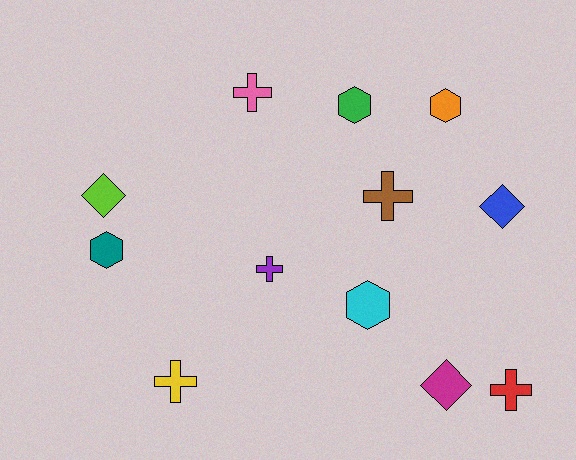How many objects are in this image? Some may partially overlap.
There are 12 objects.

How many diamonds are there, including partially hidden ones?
There are 3 diamonds.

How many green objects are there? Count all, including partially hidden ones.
There is 1 green object.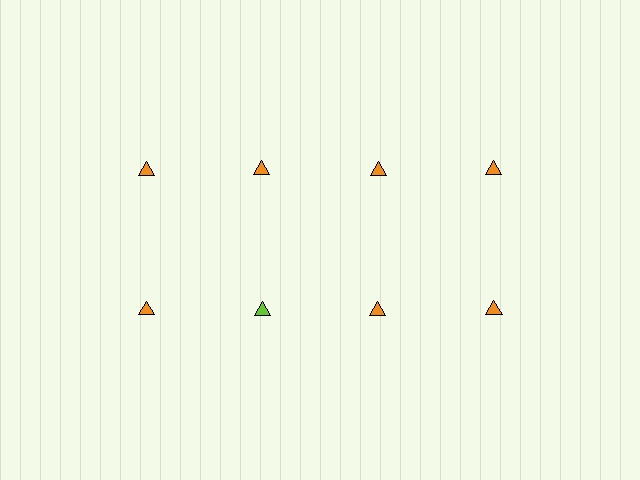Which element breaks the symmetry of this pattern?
The lime triangle in the second row, second from left column breaks the symmetry. All other shapes are orange triangles.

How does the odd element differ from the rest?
It has a different color: lime instead of orange.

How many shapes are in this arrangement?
There are 8 shapes arranged in a grid pattern.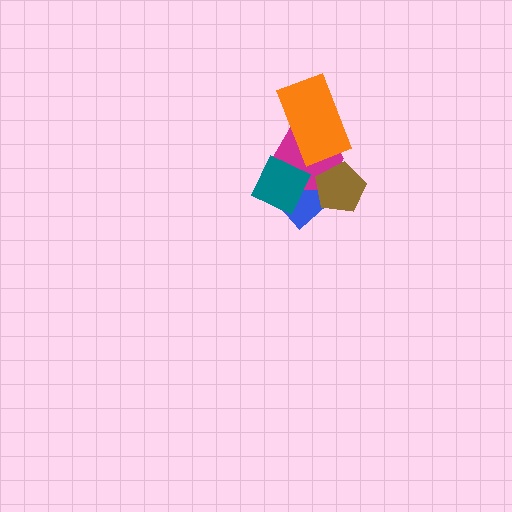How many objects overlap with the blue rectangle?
3 objects overlap with the blue rectangle.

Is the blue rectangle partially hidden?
Yes, it is partially covered by another shape.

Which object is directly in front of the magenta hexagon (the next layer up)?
The teal diamond is directly in front of the magenta hexagon.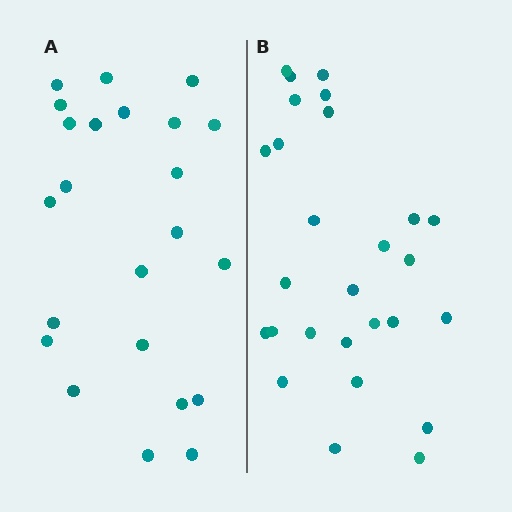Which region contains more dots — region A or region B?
Region B (the right region) has more dots.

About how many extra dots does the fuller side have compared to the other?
Region B has about 4 more dots than region A.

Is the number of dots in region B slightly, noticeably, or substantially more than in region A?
Region B has only slightly more — the two regions are fairly close. The ratio is roughly 1.2 to 1.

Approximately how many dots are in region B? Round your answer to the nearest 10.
About 30 dots. (The exact count is 27, which rounds to 30.)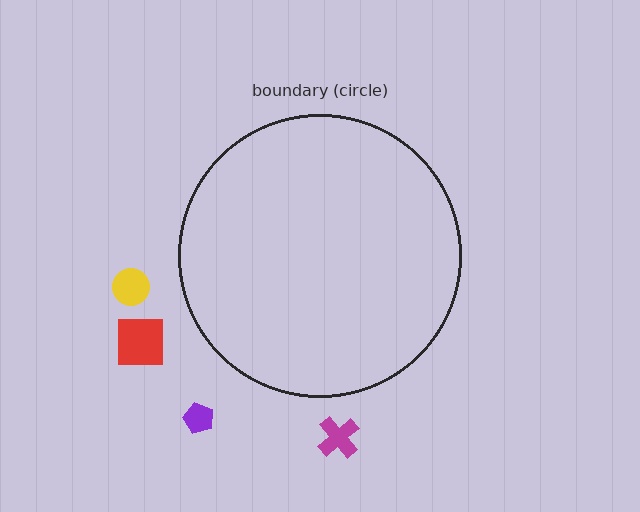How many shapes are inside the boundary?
0 inside, 4 outside.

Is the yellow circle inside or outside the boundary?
Outside.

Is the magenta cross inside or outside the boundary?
Outside.